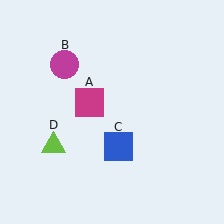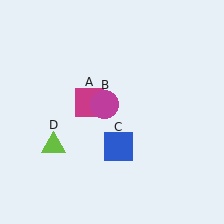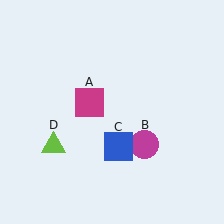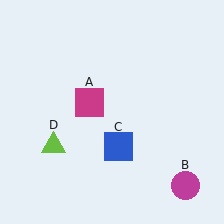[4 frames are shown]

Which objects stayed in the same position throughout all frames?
Magenta square (object A) and blue square (object C) and lime triangle (object D) remained stationary.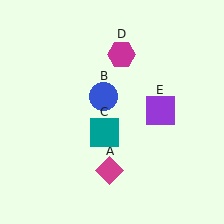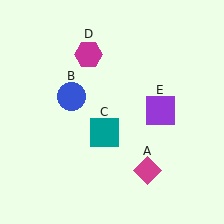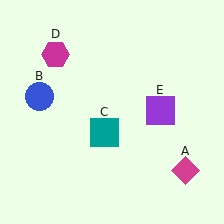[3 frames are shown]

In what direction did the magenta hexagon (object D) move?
The magenta hexagon (object D) moved left.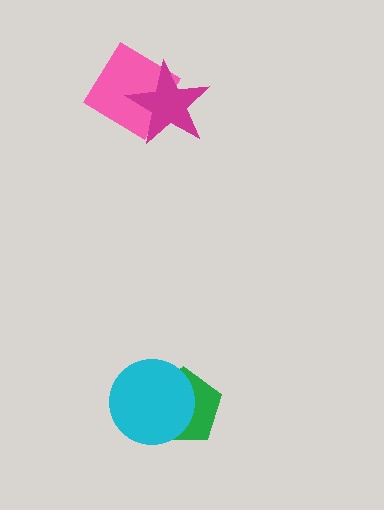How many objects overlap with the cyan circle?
1 object overlaps with the cyan circle.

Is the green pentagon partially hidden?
Yes, it is partially covered by another shape.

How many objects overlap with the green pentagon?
1 object overlaps with the green pentagon.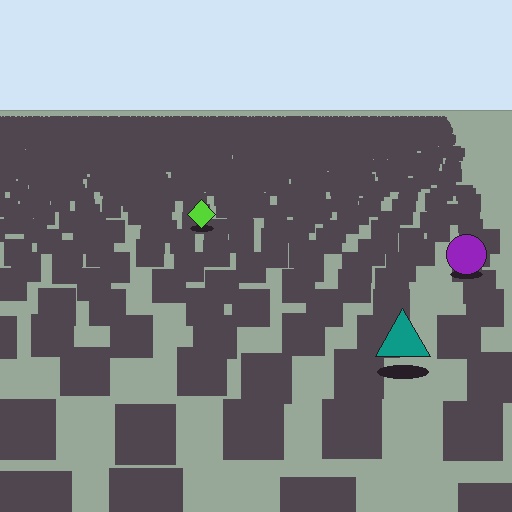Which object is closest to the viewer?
The teal triangle is closest. The texture marks near it are larger and more spread out.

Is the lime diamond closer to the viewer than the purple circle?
No. The purple circle is closer — you can tell from the texture gradient: the ground texture is coarser near it.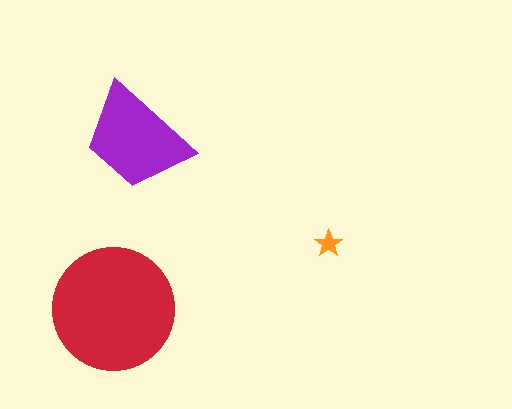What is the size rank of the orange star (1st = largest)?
3rd.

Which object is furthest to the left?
The red circle is leftmost.